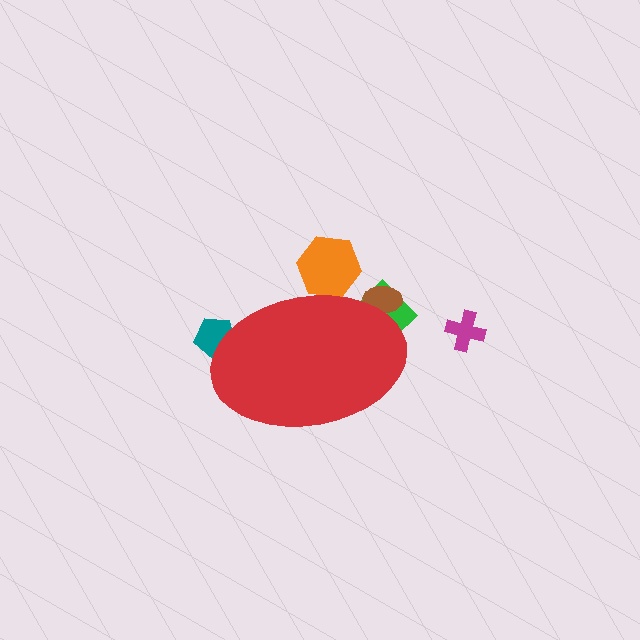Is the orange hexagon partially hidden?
Yes, the orange hexagon is partially hidden behind the red ellipse.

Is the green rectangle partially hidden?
Yes, the green rectangle is partially hidden behind the red ellipse.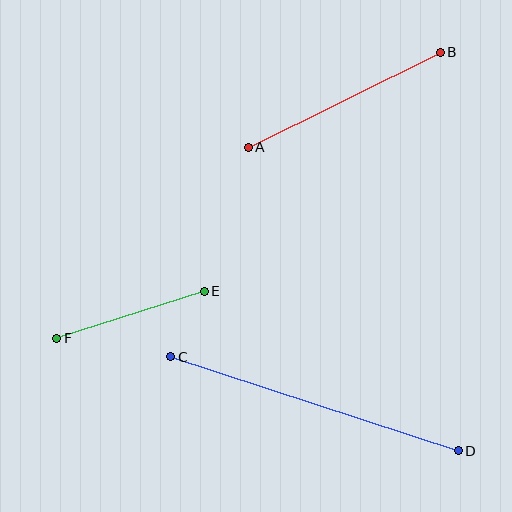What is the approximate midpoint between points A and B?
The midpoint is at approximately (344, 100) pixels.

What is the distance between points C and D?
The distance is approximately 302 pixels.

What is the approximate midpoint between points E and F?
The midpoint is at approximately (130, 315) pixels.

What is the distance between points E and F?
The distance is approximately 154 pixels.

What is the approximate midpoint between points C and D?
The midpoint is at approximately (315, 404) pixels.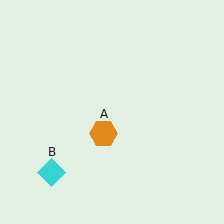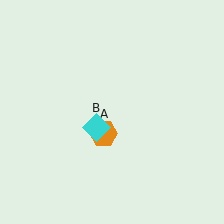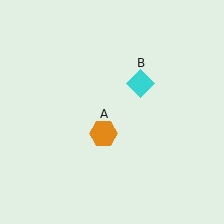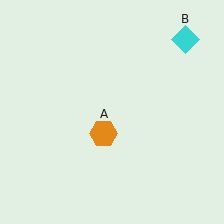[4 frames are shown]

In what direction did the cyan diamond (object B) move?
The cyan diamond (object B) moved up and to the right.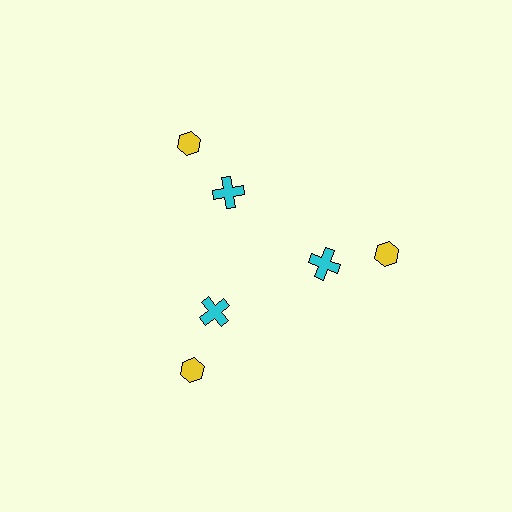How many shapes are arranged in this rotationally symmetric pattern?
There are 6 shapes, arranged in 3 groups of 2.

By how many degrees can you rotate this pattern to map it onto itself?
The pattern maps onto itself every 120 degrees of rotation.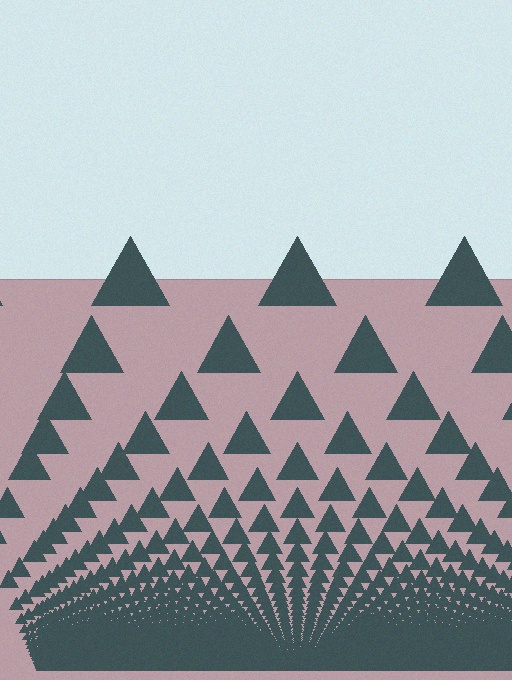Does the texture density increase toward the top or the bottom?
Density increases toward the bottom.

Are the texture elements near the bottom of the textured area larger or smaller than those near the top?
Smaller. The gradient is inverted — elements near the bottom are smaller and denser.